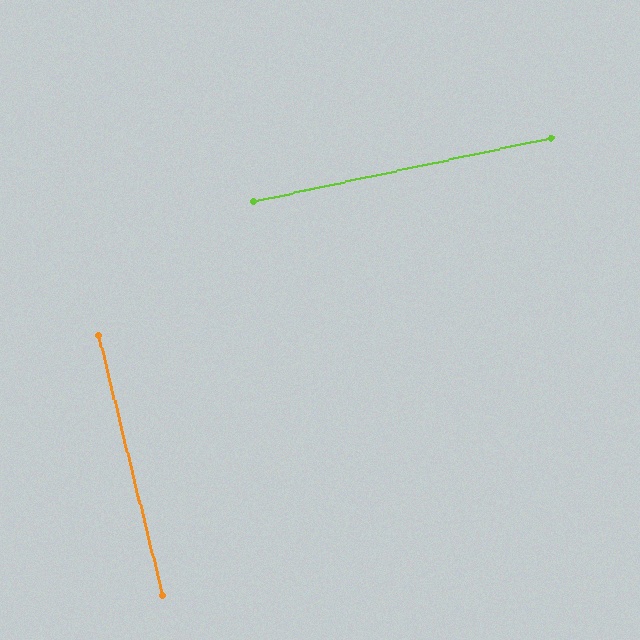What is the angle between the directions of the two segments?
Approximately 88 degrees.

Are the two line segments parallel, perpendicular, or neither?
Perpendicular — they meet at approximately 88°.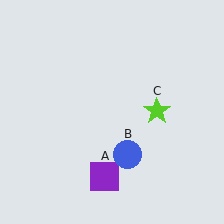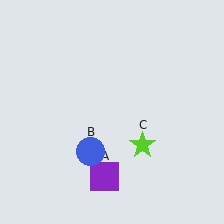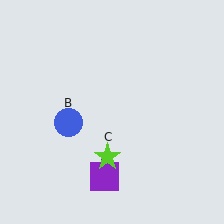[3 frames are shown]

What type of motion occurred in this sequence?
The blue circle (object B), lime star (object C) rotated clockwise around the center of the scene.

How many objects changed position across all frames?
2 objects changed position: blue circle (object B), lime star (object C).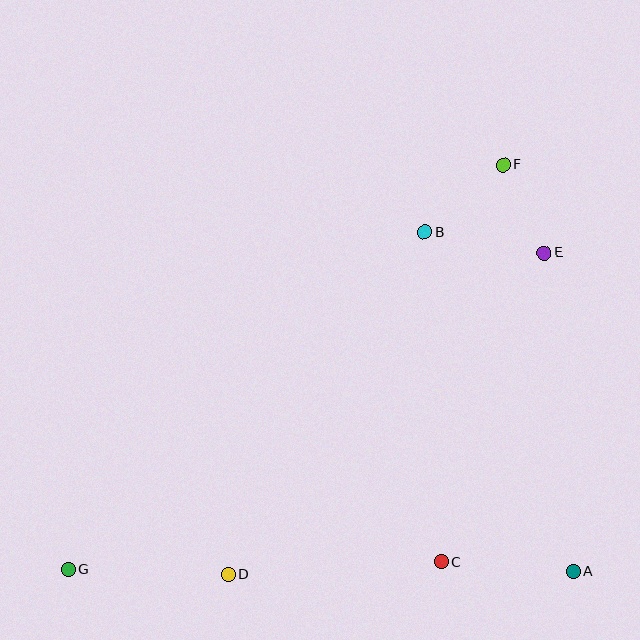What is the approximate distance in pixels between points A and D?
The distance between A and D is approximately 345 pixels.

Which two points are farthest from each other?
Points F and G are farthest from each other.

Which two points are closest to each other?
Points E and F are closest to each other.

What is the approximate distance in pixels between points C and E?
The distance between C and E is approximately 326 pixels.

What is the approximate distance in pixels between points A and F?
The distance between A and F is approximately 413 pixels.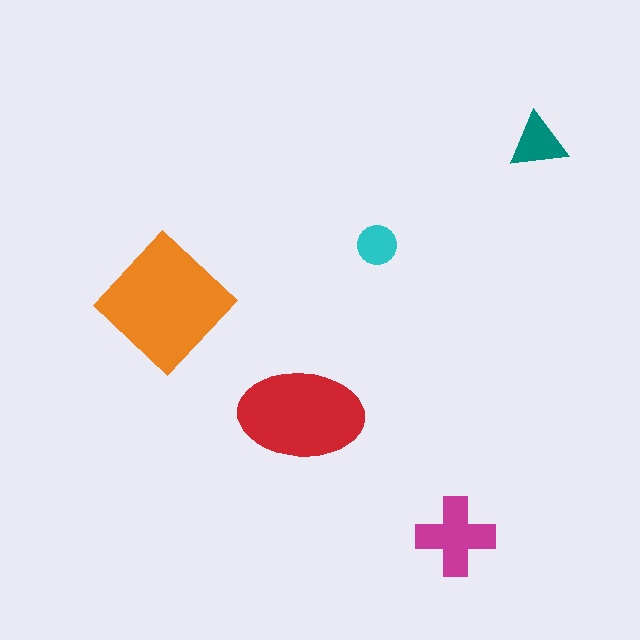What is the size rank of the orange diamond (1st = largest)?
1st.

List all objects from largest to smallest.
The orange diamond, the red ellipse, the magenta cross, the teal triangle, the cyan circle.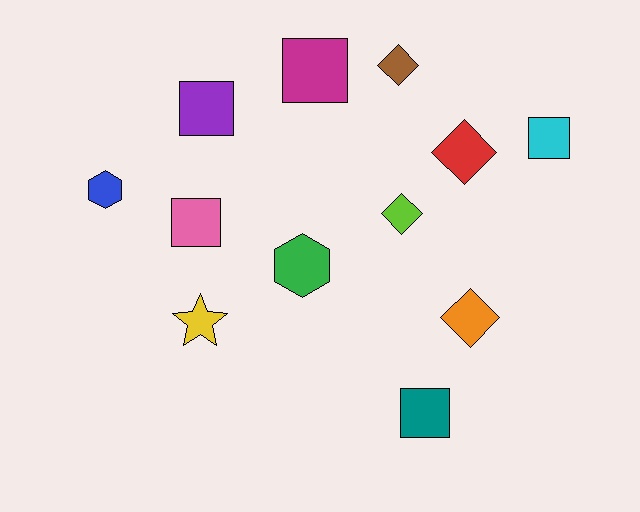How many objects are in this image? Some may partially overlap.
There are 12 objects.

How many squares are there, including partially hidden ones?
There are 5 squares.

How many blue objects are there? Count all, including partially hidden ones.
There is 1 blue object.